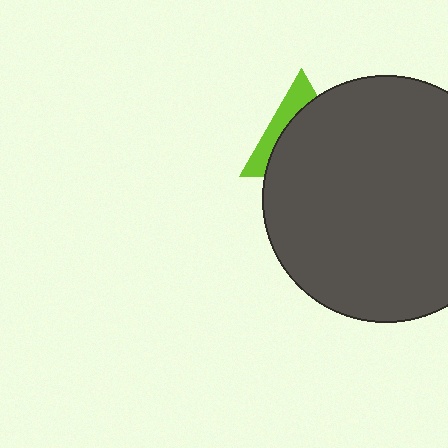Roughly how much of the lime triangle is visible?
A small part of it is visible (roughly 31%).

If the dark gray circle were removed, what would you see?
You would see the complete lime triangle.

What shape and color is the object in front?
The object in front is a dark gray circle.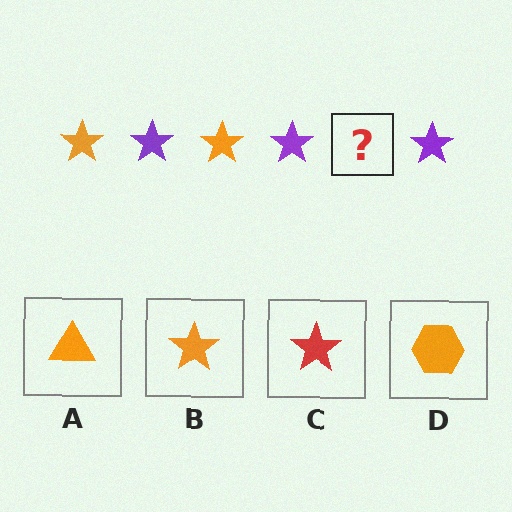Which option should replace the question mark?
Option B.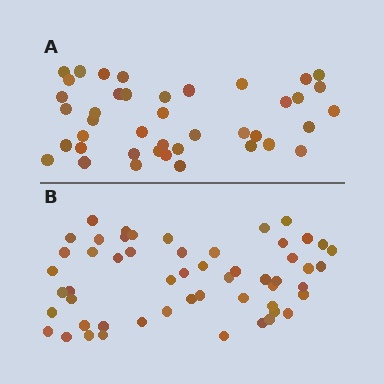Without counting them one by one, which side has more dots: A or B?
Region B (the bottom region) has more dots.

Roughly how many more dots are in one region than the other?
Region B has approximately 15 more dots than region A.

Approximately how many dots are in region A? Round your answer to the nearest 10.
About 40 dots. (The exact count is 41, which rounds to 40.)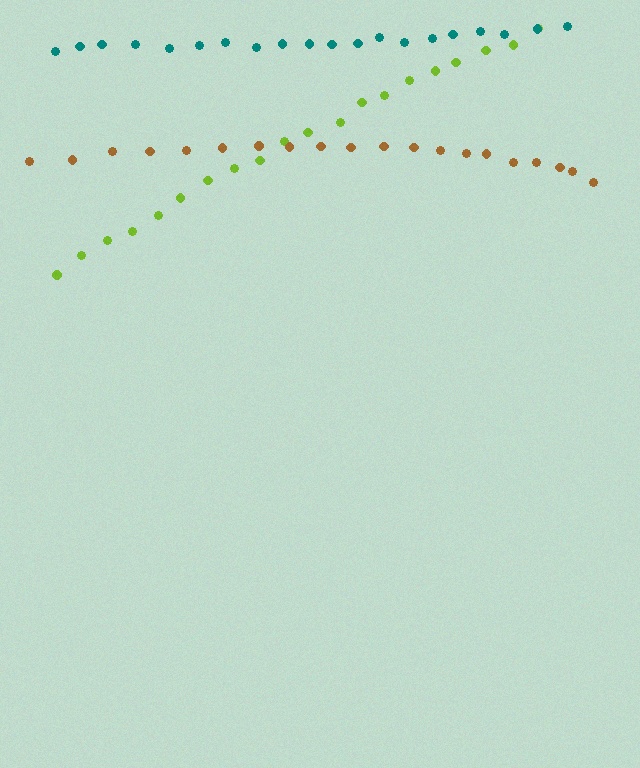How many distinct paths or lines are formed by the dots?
There are 3 distinct paths.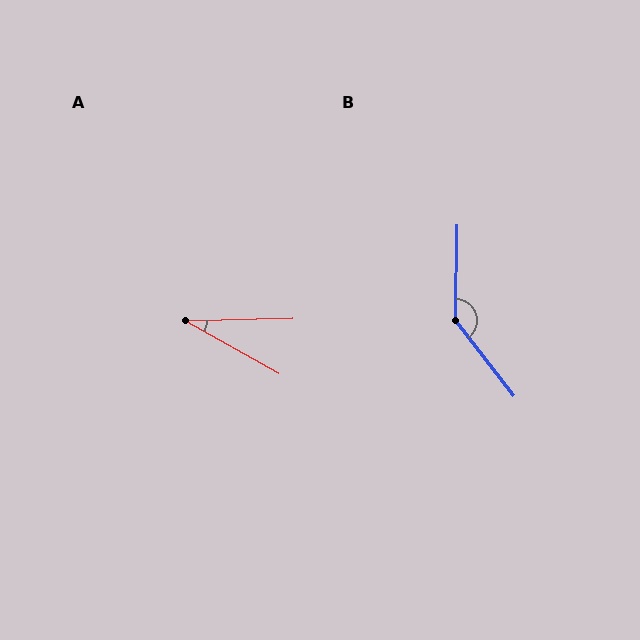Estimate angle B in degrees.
Approximately 141 degrees.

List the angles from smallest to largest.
A (31°), B (141°).